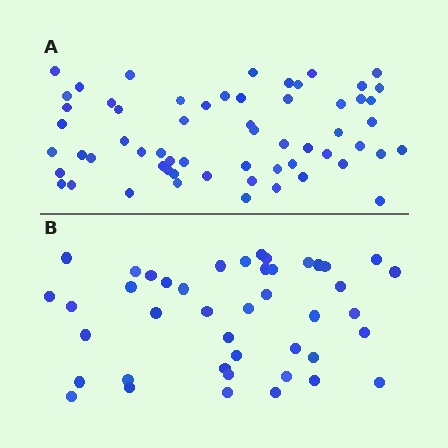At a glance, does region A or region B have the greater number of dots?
Region A (the top region) has more dots.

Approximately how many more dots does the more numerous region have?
Region A has approximately 15 more dots than region B.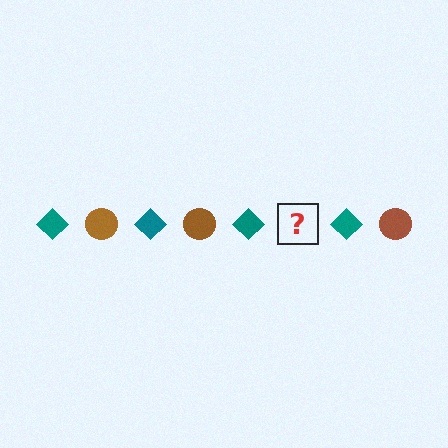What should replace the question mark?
The question mark should be replaced with a brown circle.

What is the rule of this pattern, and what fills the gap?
The rule is that the pattern alternates between teal diamond and brown circle. The gap should be filled with a brown circle.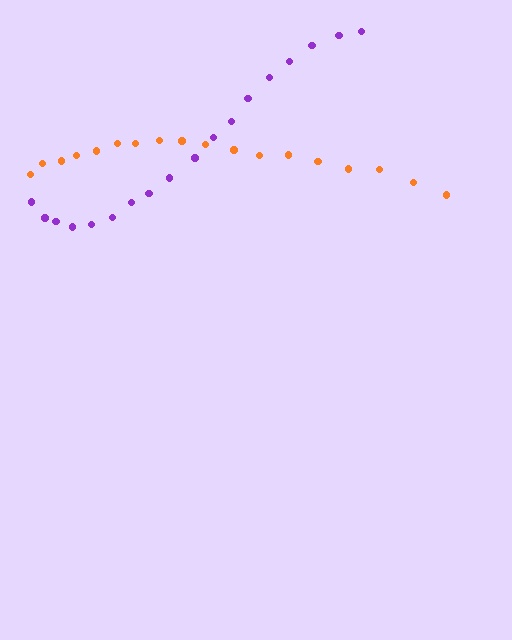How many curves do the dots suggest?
There are 2 distinct paths.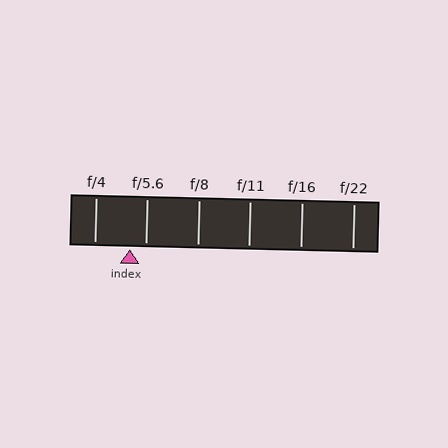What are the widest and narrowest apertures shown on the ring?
The widest aperture shown is f/4 and the narrowest is f/22.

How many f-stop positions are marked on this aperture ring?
There are 6 f-stop positions marked.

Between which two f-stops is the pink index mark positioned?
The index mark is between f/4 and f/5.6.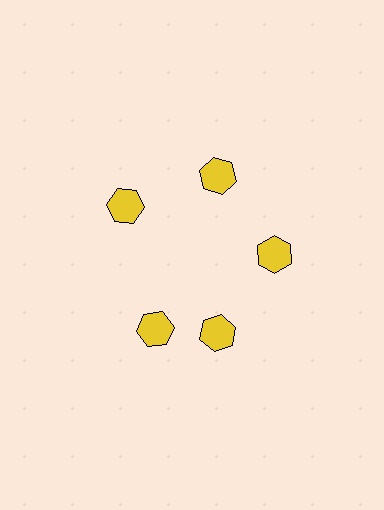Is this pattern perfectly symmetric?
No. The 5 yellow hexagons are arranged in a ring, but one element near the 8 o'clock position is rotated out of alignment along the ring, breaking the 5-fold rotational symmetry.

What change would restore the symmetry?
The symmetry would be restored by rotating it back into even spacing with its neighbors so that all 5 hexagons sit at equal angles and equal distance from the center.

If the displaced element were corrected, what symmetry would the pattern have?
It would have 5-fold rotational symmetry — the pattern would map onto itself every 72 degrees.